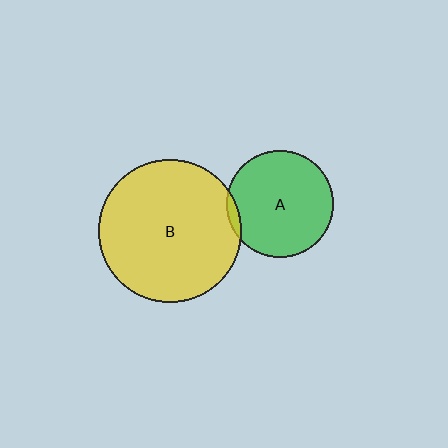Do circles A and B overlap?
Yes.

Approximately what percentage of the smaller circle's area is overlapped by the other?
Approximately 5%.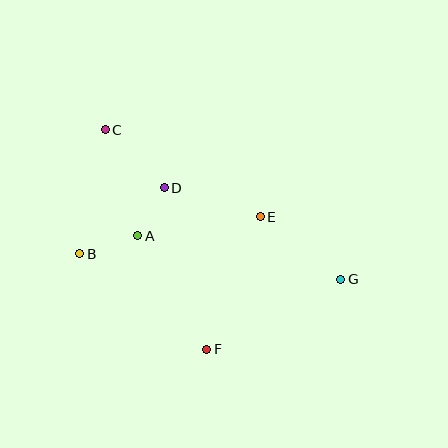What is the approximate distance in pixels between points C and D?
The distance between C and D is approximately 83 pixels.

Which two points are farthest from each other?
Points C and G are farthest from each other.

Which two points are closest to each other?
Points A and D are closest to each other.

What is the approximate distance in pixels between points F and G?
The distance between F and G is approximately 151 pixels.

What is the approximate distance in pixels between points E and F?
The distance between E and F is approximately 143 pixels.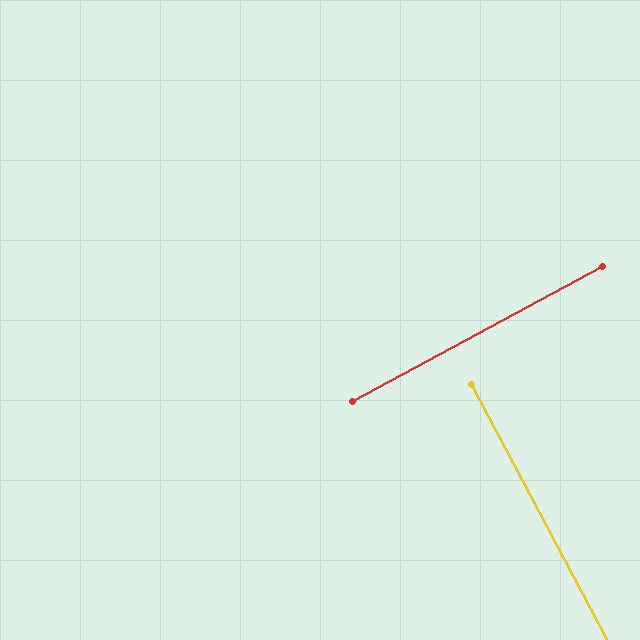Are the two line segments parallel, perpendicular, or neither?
Perpendicular — they meet at approximately 90°.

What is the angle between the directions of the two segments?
Approximately 90 degrees.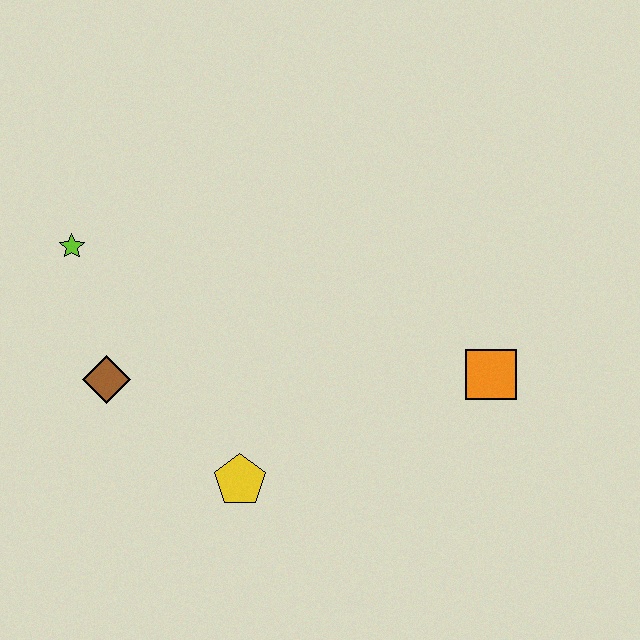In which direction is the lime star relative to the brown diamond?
The lime star is above the brown diamond.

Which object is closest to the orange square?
The yellow pentagon is closest to the orange square.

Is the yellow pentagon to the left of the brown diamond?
No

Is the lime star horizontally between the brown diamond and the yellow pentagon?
No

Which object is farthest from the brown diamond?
The orange square is farthest from the brown diamond.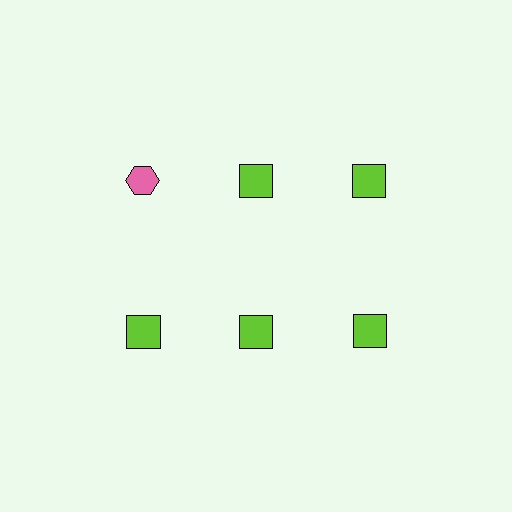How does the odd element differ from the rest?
It differs in both color (pink instead of lime) and shape (hexagon instead of square).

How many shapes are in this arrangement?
There are 6 shapes arranged in a grid pattern.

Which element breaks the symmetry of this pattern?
The pink hexagon in the top row, leftmost column breaks the symmetry. All other shapes are lime squares.